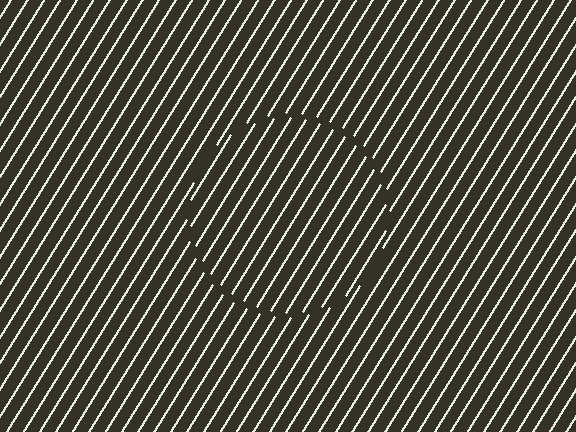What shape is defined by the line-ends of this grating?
An illusory circle. The interior of the shape contains the same grating, shifted by half a period — the contour is defined by the phase discontinuity where line-ends from the inner and outer gratings abut.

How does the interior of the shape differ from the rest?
The interior of the shape contains the same grating, shifted by half a period — the contour is defined by the phase discontinuity where line-ends from the inner and outer gratings abut.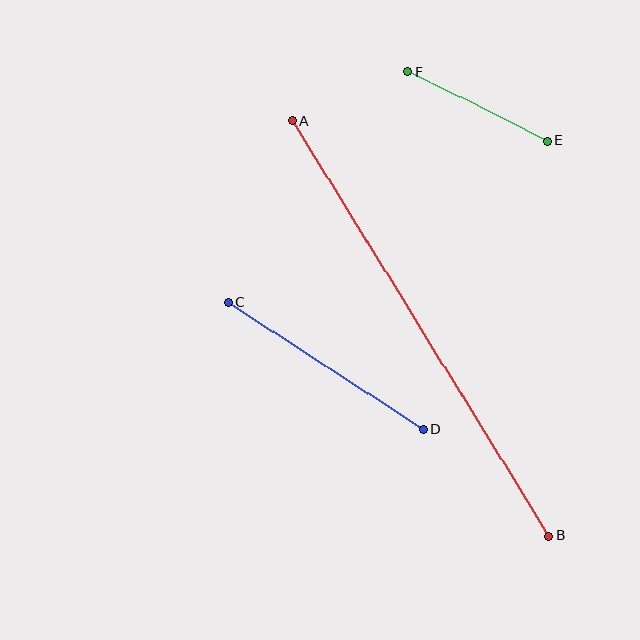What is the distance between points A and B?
The distance is approximately 488 pixels.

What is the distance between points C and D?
The distance is approximately 233 pixels.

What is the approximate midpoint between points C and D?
The midpoint is at approximately (326, 366) pixels.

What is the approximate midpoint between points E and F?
The midpoint is at approximately (478, 106) pixels.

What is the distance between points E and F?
The distance is approximately 156 pixels.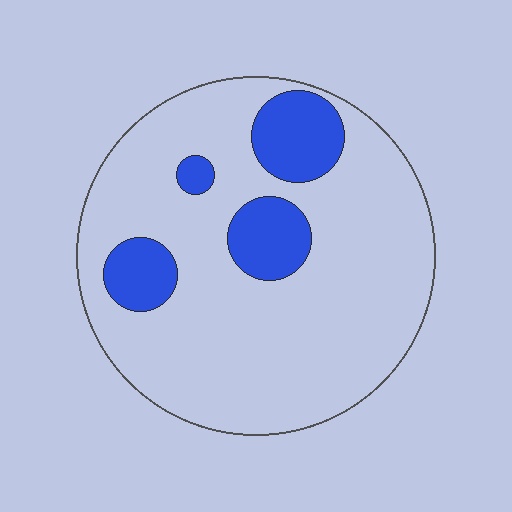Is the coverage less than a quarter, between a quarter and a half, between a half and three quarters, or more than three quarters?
Less than a quarter.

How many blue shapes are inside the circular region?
4.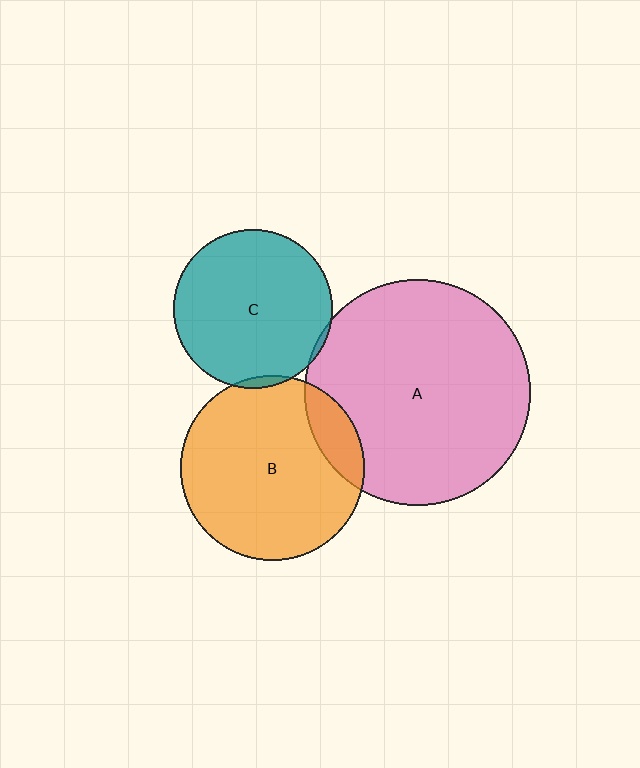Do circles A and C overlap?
Yes.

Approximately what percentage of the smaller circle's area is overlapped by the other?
Approximately 5%.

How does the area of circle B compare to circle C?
Approximately 1.3 times.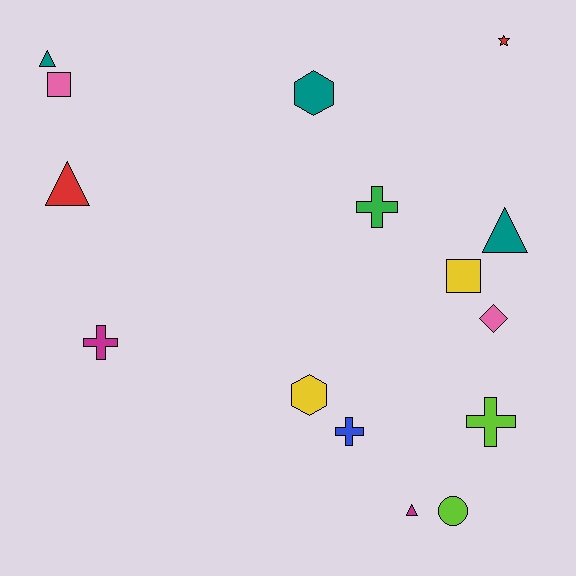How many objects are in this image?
There are 15 objects.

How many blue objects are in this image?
There is 1 blue object.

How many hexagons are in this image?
There are 2 hexagons.